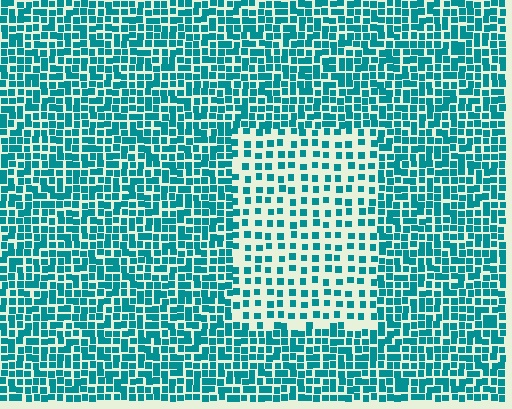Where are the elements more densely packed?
The elements are more densely packed outside the rectangle boundary.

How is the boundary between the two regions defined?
The boundary is defined by a change in element density (approximately 2.0x ratio). All elements are the same color, size, and shape.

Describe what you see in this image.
The image contains small teal elements arranged at two different densities. A rectangle-shaped region is visible where the elements are less densely packed than the surrounding area.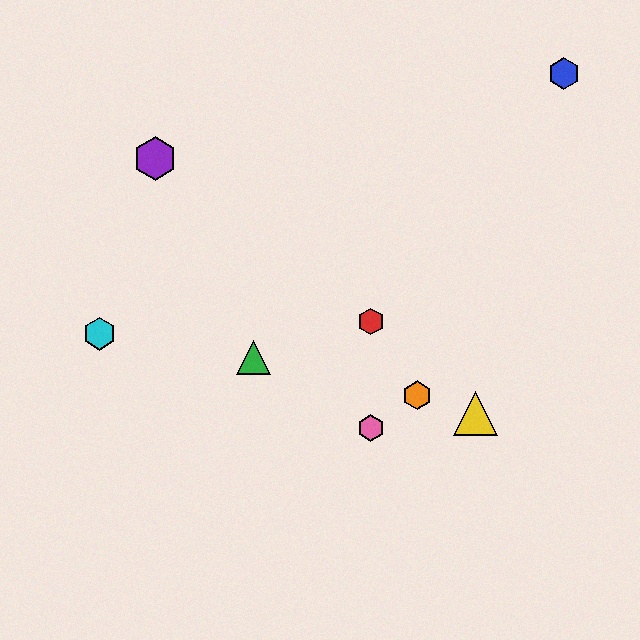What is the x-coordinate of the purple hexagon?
The purple hexagon is at x≈155.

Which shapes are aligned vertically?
The red hexagon, the pink hexagon are aligned vertically.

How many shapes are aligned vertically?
2 shapes (the red hexagon, the pink hexagon) are aligned vertically.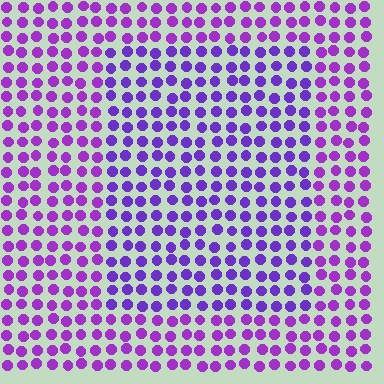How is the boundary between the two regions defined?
The boundary is defined purely by a slight shift in hue (about 21 degrees). Spacing, size, and orientation are identical on both sides.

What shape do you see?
I see a rectangle.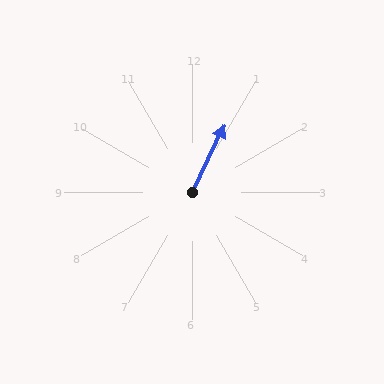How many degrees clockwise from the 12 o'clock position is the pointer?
Approximately 26 degrees.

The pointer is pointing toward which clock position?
Roughly 1 o'clock.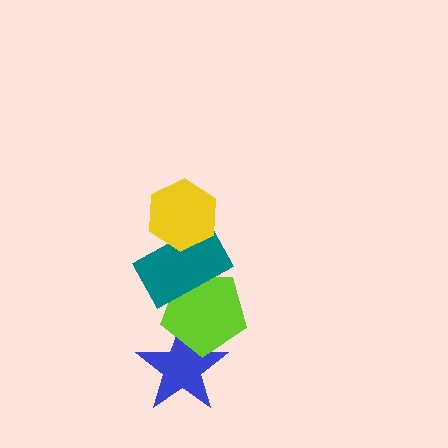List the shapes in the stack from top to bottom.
From top to bottom: the yellow hexagon, the teal rectangle, the lime pentagon, the blue star.